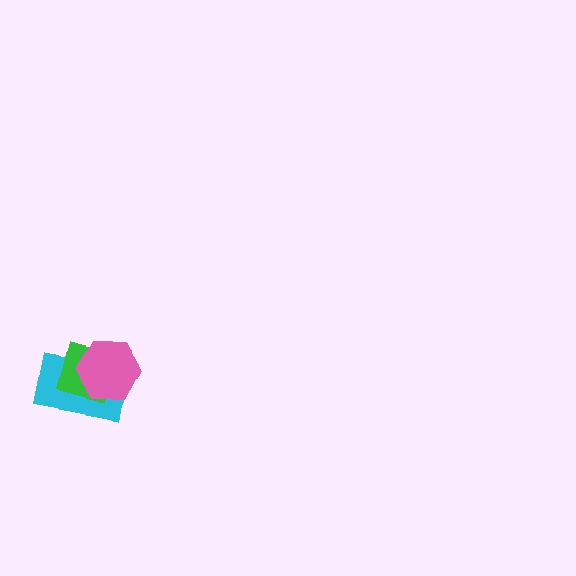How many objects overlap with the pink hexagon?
2 objects overlap with the pink hexagon.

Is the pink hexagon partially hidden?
No, no other shape covers it.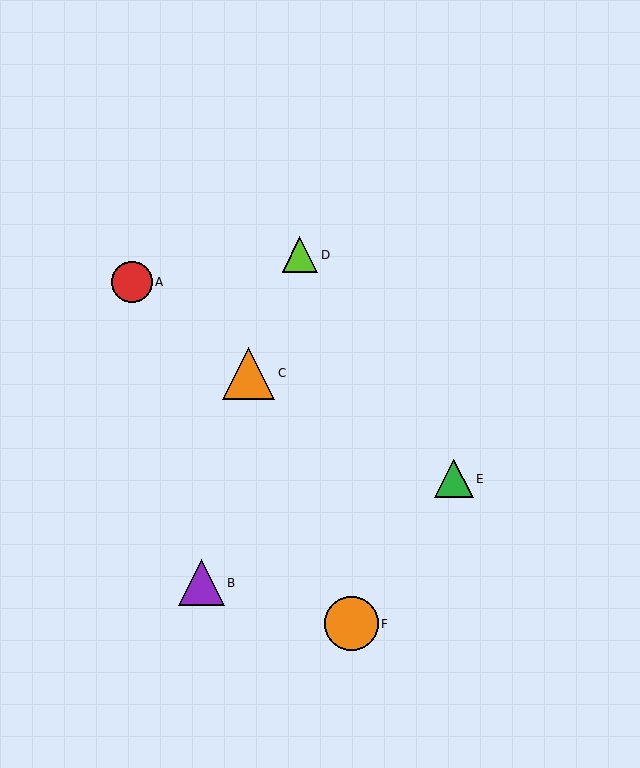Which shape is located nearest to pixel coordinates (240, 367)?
The orange triangle (labeled C) at (249, 373) is nearest to that location.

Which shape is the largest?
The orange circle (labeled F) is the largest.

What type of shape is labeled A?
Shape A is a red circle.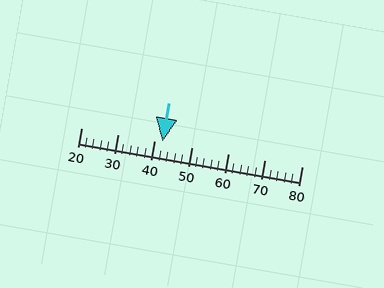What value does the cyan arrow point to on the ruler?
The cyan arrow points to approximately 42.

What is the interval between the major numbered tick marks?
The major tick marks are spaced 10 units apart.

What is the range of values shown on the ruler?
The ruler shows values from 20 to 80.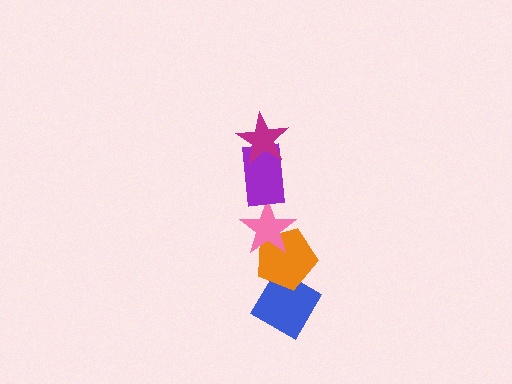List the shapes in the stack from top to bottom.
From top to bottom: the magenta star, the purple rectangle, the pink star, the orange pentagon, the blue diamond.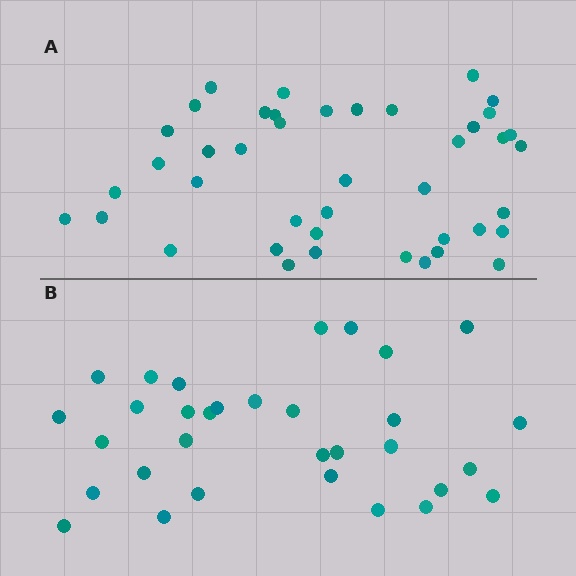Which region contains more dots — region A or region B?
Region A (the top region) has more dots.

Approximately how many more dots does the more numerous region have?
Region A has roughly 10 or so more dots than region B.